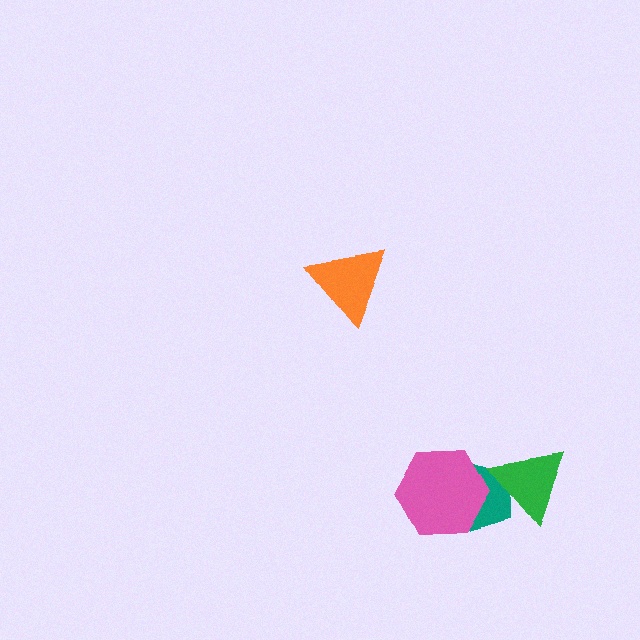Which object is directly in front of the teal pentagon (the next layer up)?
The green triangle is directly in front of the teal pentagon.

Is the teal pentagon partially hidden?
Yes, it is partially covered by another shape.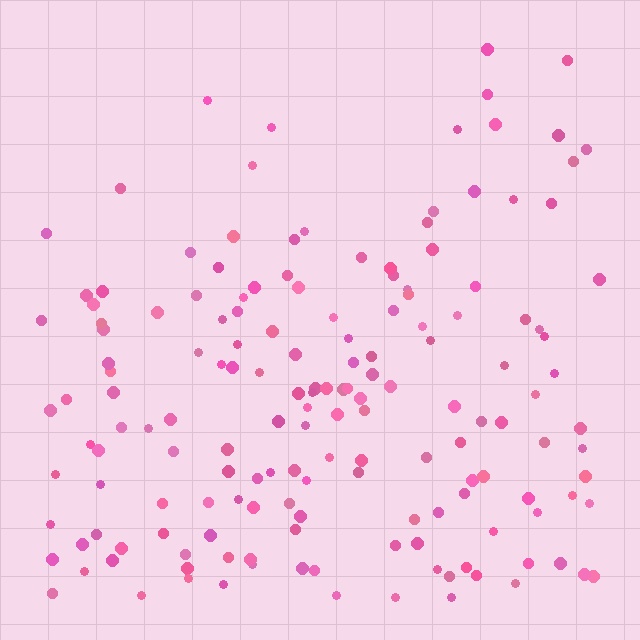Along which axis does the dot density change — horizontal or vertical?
Vertical.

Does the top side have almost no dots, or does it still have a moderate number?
Still a moderate number, just noticeably fewer than the bottom.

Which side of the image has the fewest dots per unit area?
The top.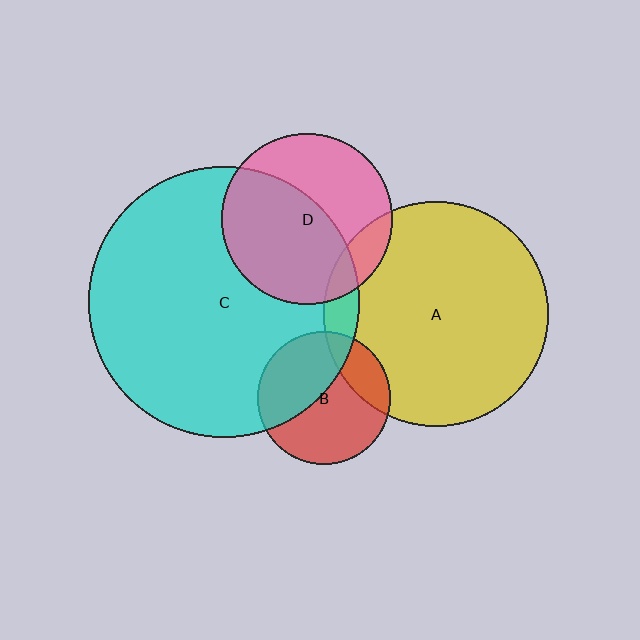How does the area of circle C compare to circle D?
Approximately 2.5 times.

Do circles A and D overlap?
Yes.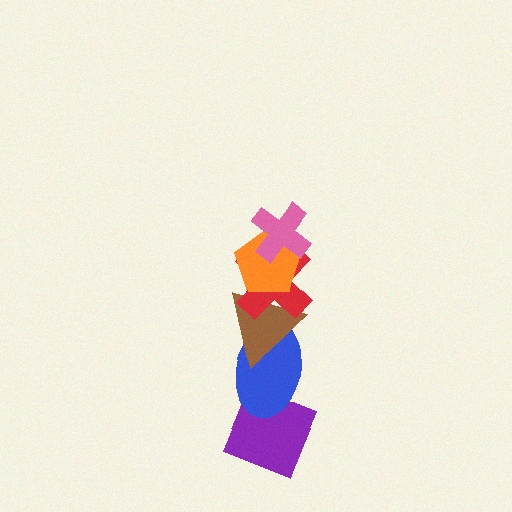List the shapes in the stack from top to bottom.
From top to bottom: the pink cross, the orange pentagon, the red cross, the brown triangle, the blue ellipse, the purple diamond.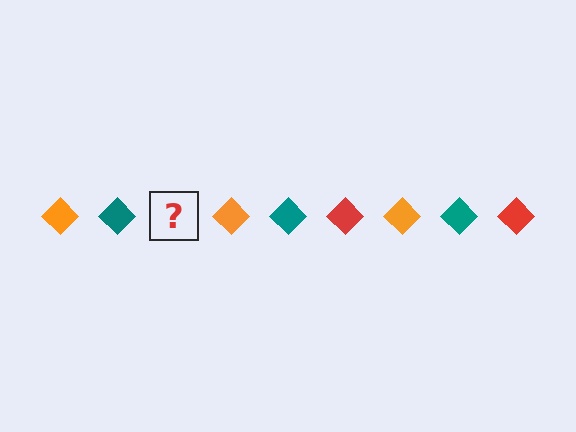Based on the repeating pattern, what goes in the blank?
The blank should be a red diamond.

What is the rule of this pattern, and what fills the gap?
The rule is that the pattern cycles through orange, teal, red diamonds. The gap should be filled with a red diamond.